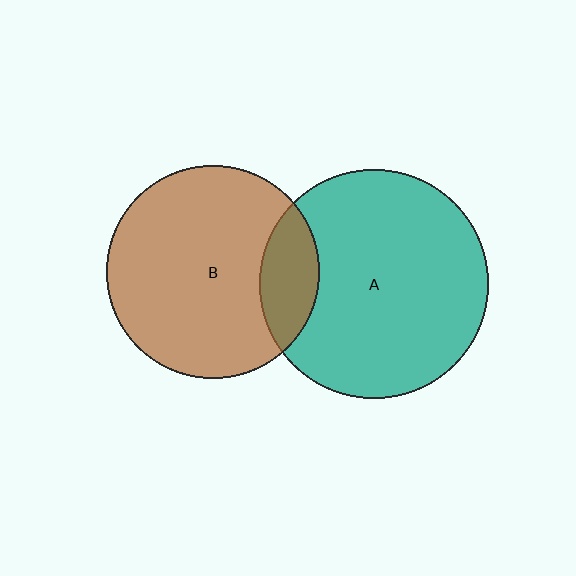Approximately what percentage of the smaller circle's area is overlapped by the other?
Approximately 15%.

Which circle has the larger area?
Circle A (teal).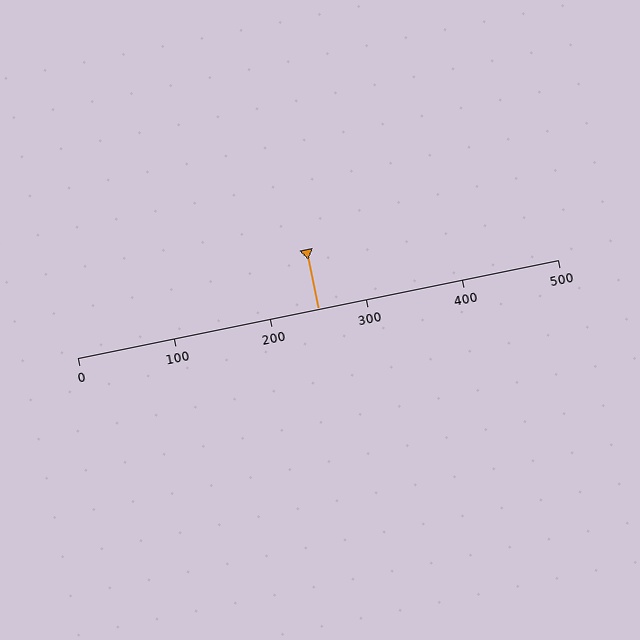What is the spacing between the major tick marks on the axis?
The major ticks are spaced 100 apart.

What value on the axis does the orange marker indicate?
The marker indicates approximately 250.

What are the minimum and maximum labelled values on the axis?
The axis runs from 0 to 500.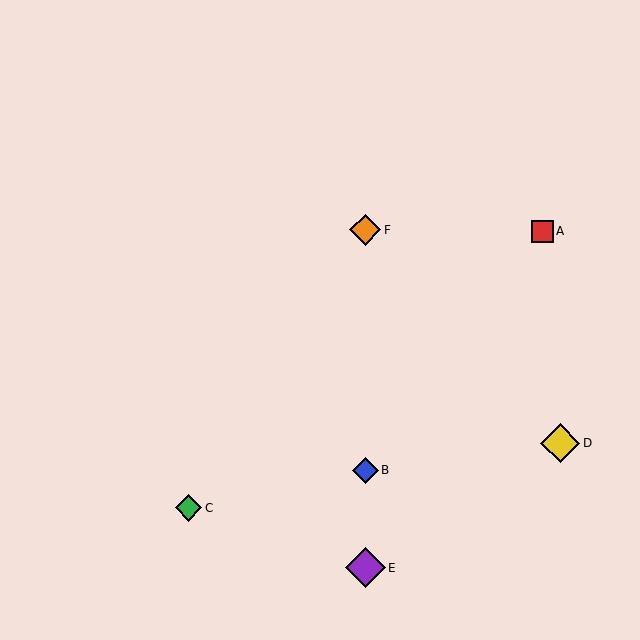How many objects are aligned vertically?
3 objects (B, E, F) are aligned vertically.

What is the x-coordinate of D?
Object D is at x≈560.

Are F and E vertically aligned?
Yes, both are at x≈365.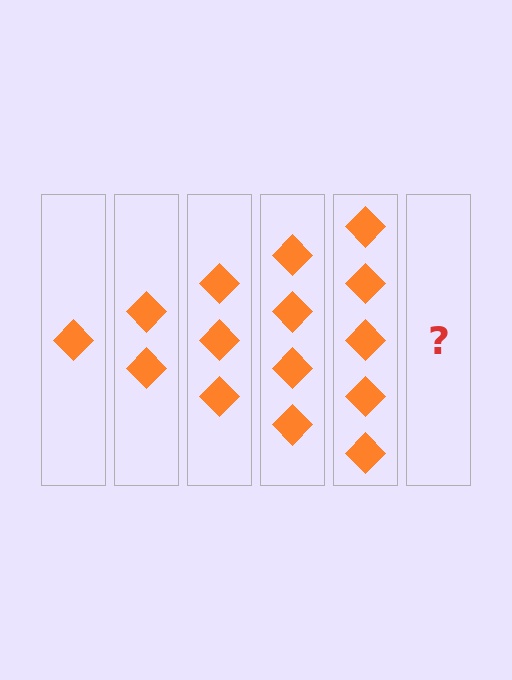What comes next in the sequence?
The next element should be 6 diamonds.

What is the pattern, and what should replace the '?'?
The pattern is that each step adds one more diamond. The '?' should be 6 diamonds.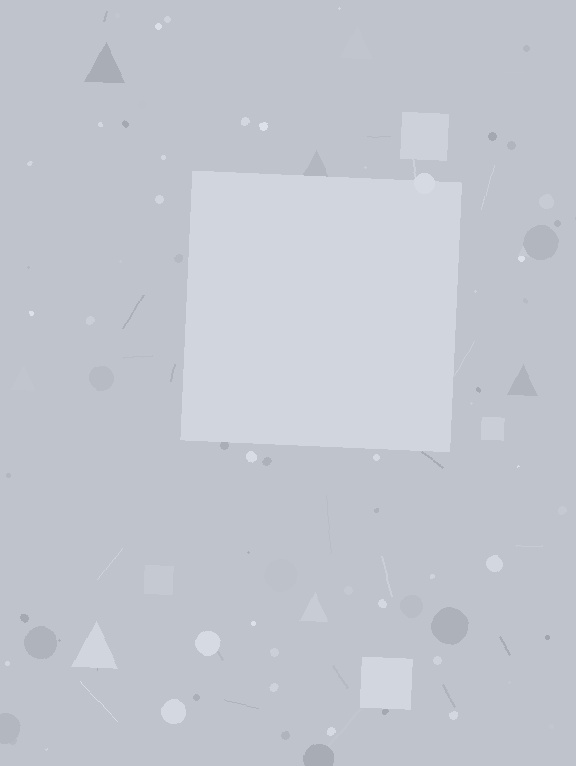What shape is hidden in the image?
A square is hidden in the image.